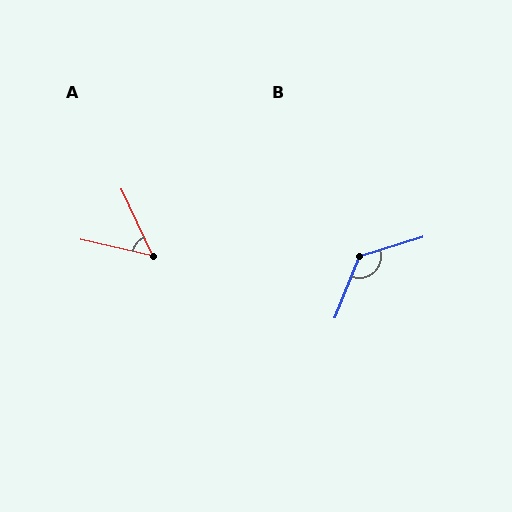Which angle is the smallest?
A, at approximately 52 degrees.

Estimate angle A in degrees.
Approximately 52 degrees.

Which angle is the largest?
B, at approximately 129 degrees.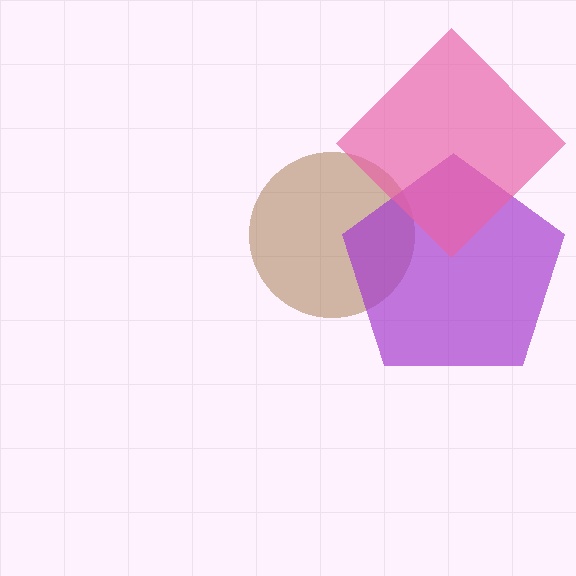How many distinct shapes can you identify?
There are 3 distinct shapes: a brown circle, a purple pentagon, a pink diamond.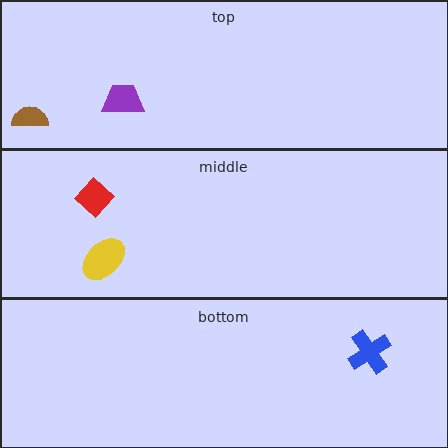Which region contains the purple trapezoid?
The top region.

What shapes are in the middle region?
The red diamond, the yellow ellipse.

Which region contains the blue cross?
The bottom region.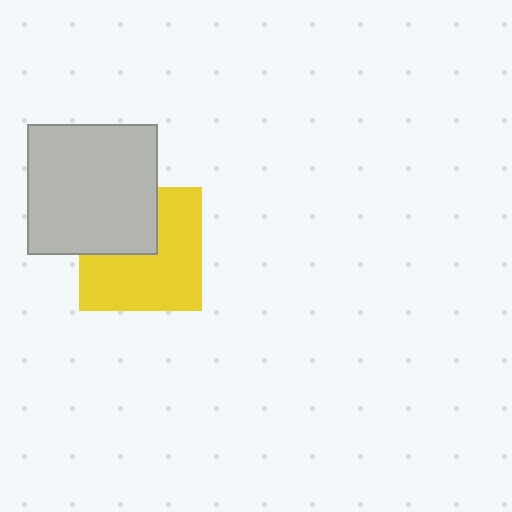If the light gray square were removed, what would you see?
You would see the complete yellow square.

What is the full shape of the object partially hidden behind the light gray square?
The partially hidden object is a yellow square.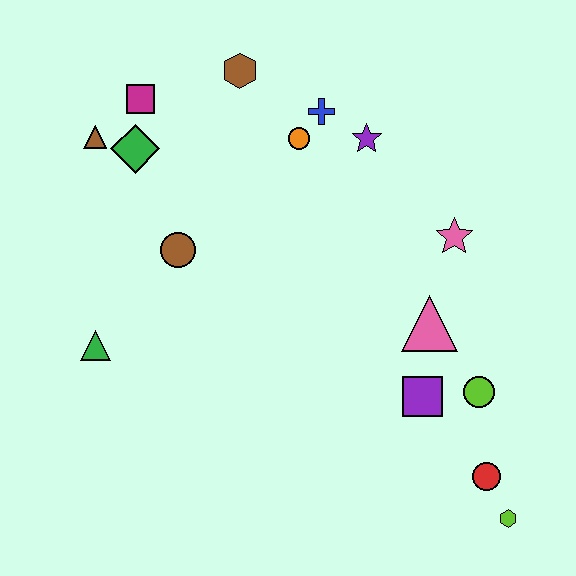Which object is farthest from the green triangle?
The lime hexagon is farthest from the green triangle.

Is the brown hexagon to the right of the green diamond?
Yes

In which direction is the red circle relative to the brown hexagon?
The red circle is below the brown hexagon.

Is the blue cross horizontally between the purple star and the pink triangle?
No